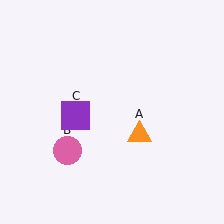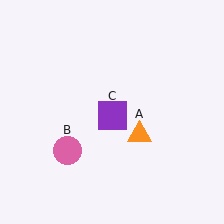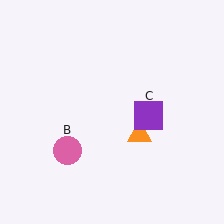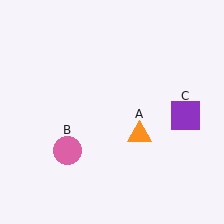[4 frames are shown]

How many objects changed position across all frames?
1 object changed position: purple square (object C).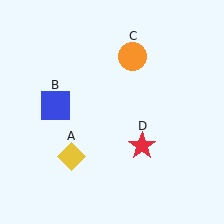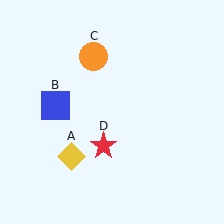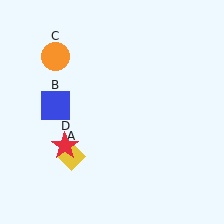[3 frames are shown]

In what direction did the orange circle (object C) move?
The orange circle (object C) moved left.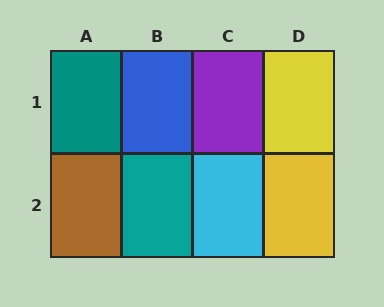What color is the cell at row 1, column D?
Yellow.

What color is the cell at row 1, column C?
Purple.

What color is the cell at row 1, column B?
Blue.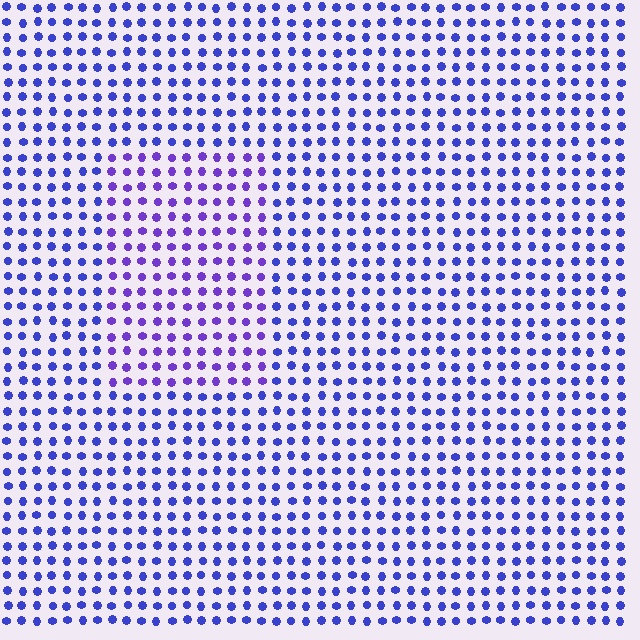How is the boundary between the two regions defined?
The boundary is defined purely by a slight shift in hue (about 27 degrees). Spacing, size, and orientation are identical on both sides.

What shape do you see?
I see a rectangle.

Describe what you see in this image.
The image is filled with small blue elements in a uniform arrangement. A rectangle-shaped region is visible where the elements are tinted to a slightly different hue, forming a subtle color boundary.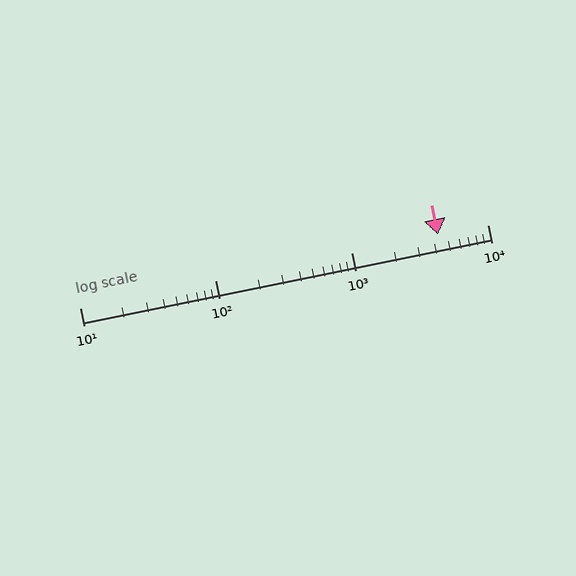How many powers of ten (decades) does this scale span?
The scale spans 3 decades, from 10 to 10000.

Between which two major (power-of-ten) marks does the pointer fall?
The pointer is between 1000 and 10000.